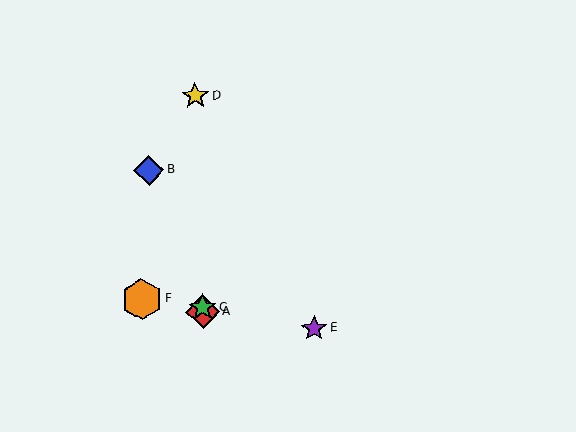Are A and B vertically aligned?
No, A is at x≈203 and B is at x≈149.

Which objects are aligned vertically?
Objects A, C, D are aligned vertically.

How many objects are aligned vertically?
3 objects (A, C, D) are aligned vertically.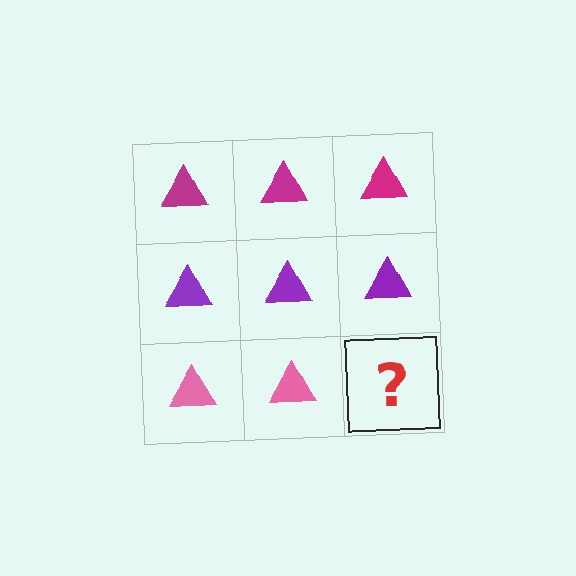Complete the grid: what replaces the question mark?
The question mark should be replaced with a pink triangle.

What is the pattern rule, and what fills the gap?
The rule is that each row has a consistent color. The gap should be filled with a pink triangle.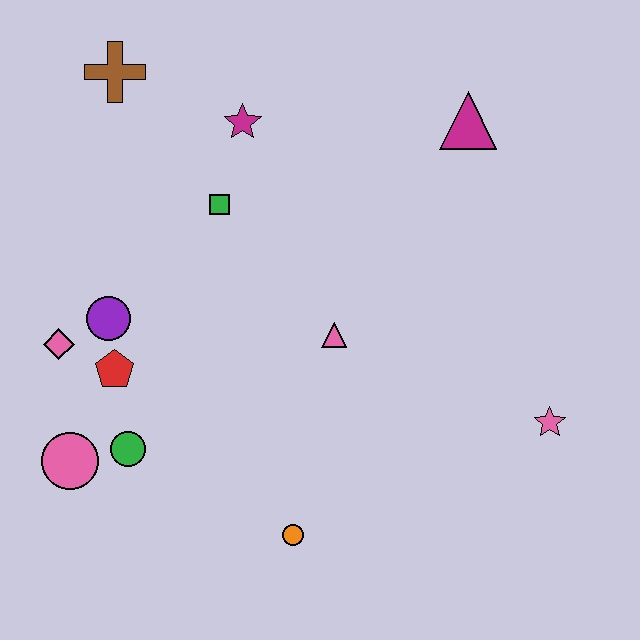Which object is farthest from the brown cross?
The pink star is farthest from the brown cross.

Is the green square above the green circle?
Yes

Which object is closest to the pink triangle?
The green square is closest to the pink triangle.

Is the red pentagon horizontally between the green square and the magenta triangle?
No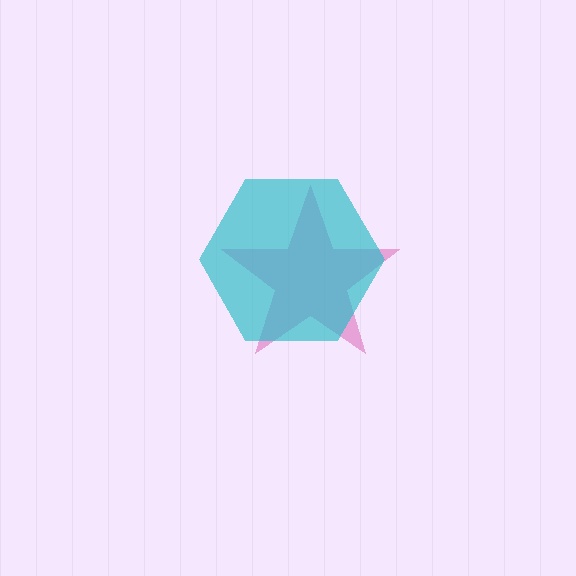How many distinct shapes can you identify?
There are 2 distinct shapes: a pink star, a cyan hexagon.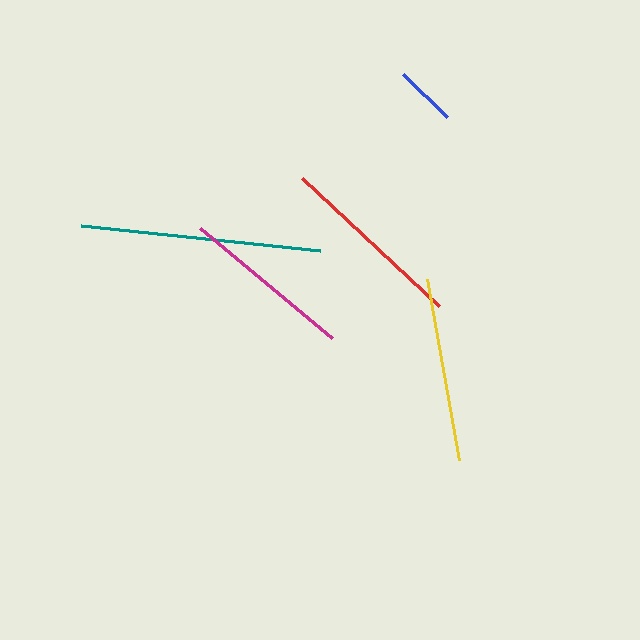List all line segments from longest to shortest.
From longest to shortest: teal, red, yellow, magenta, blue.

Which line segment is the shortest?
The blue line is the shortest at approximately 61 pixels.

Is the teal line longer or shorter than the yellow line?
The teal line is longer than the yellow line.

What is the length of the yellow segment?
The yellow segment is approximately 184 pixels long.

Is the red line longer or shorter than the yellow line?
The red line is longer than the yellow line.